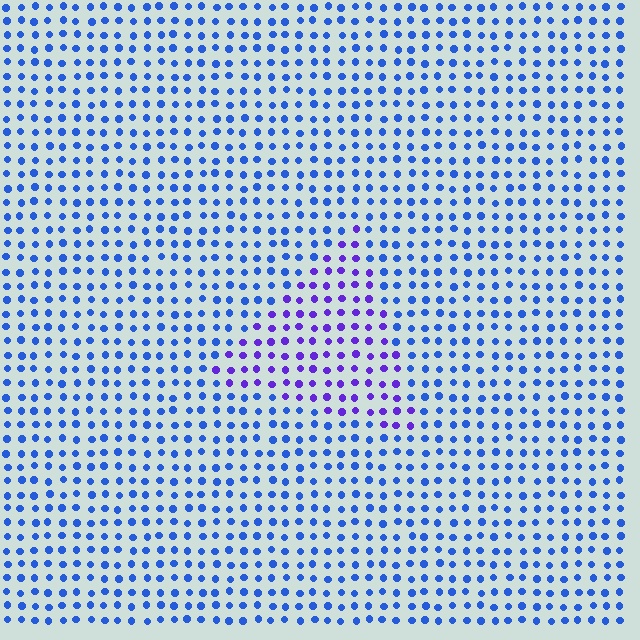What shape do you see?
I see a triangle.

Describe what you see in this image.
The image is filled with small blue elements in a uniform arrangement. A triangle-shaped region is visible where the elements are tinted to a slightly different hue, forming a subtle color boundary.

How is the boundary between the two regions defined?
The boundary is defined purely by a slight shift in hue (about 39 degrees). Spacing, size, and orientation are identical on both sides.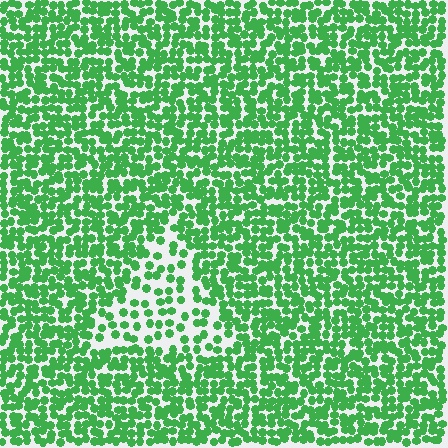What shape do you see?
I see a triangle.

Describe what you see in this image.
The image contains small green elements arranged at two different densities. A triangle-shaped region is visible where the elements are less densely packed than the surrounding area.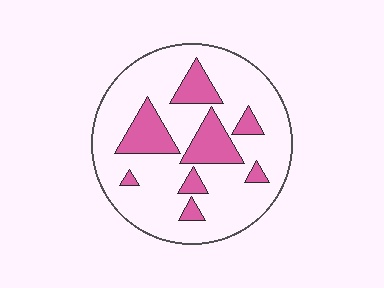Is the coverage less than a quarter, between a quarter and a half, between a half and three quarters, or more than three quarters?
Less than a quarter.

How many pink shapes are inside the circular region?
8.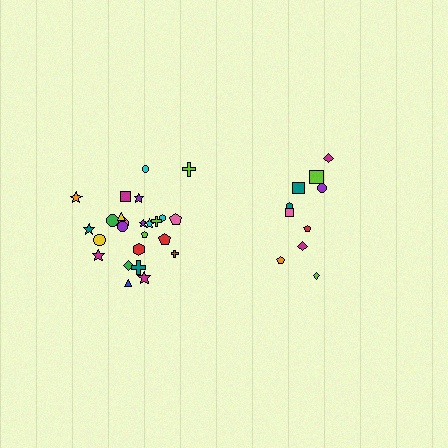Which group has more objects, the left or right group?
The left group.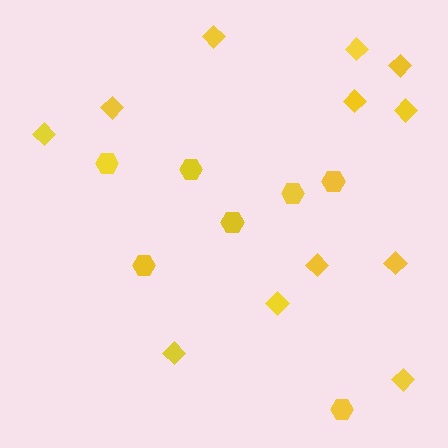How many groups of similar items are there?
There are 2 groups: one group of hexagons (7) and one group of diamonds (12).